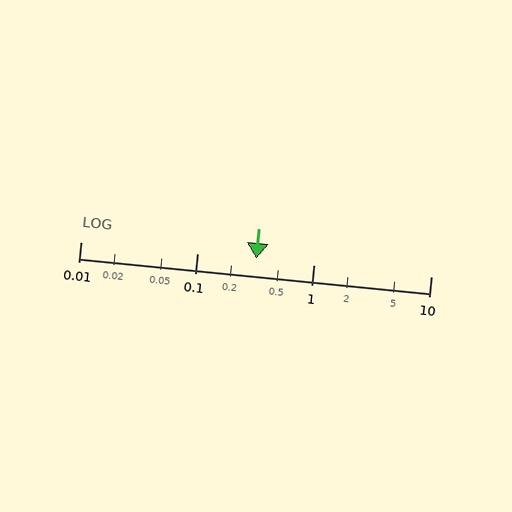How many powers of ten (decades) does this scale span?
The scale spans 3 decades, from 0.01 to 10.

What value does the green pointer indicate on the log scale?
The pointer indicates approximately 0.32.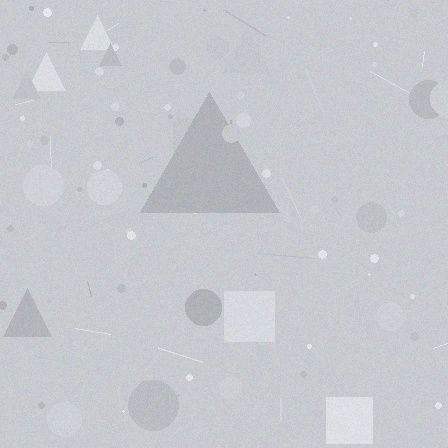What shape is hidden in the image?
A triangle is hidden in the image.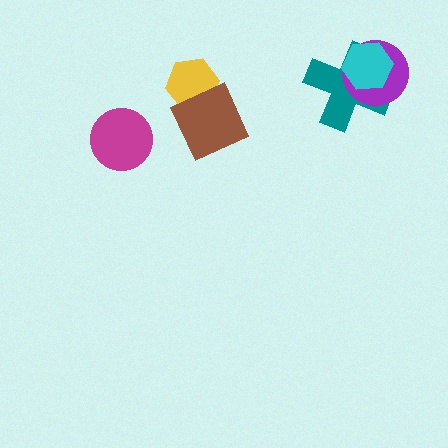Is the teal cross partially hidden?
Yes, it is partially covered by another shape.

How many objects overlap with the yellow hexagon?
1 object overlaps with the yellow hexagon.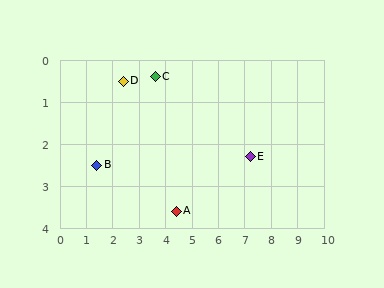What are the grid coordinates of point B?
Point B is at approximately (1.4, 2.5).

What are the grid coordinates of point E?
Point E is at approximately (7.2, 2.3).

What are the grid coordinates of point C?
Point C is at approximately (3.6, 0.4).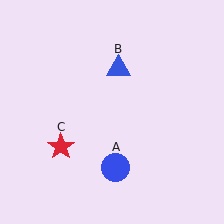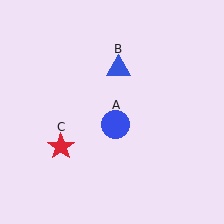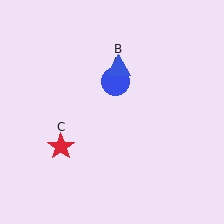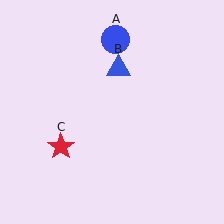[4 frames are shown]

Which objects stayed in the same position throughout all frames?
Blue triangle (object B) and red star (object C) remained stationary.